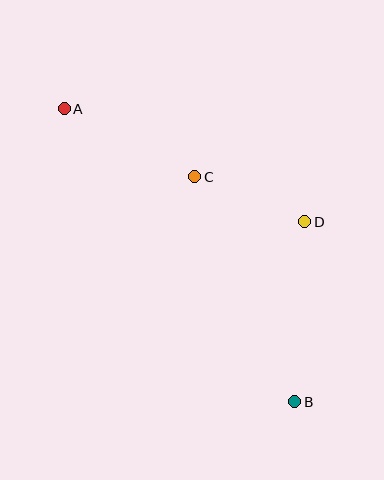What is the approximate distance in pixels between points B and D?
The distance between B and D is approximately 180 pixels.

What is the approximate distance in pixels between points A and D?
The distance between A and D is approximately 266 pixels.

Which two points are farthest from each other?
Points A and B are farthest from each other.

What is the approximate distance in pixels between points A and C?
The distance between A and C is approximately 147 pixels.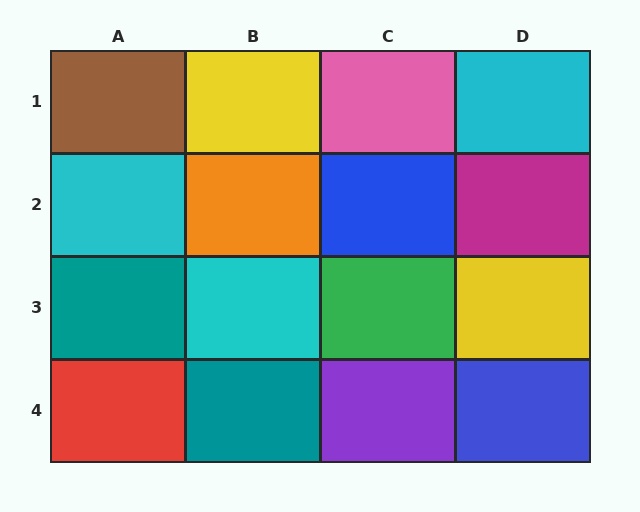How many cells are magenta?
1 cell is magenta.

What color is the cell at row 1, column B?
Yellow.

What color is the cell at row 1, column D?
Cyan.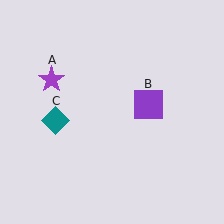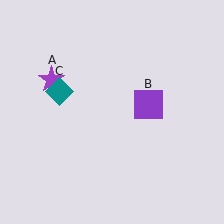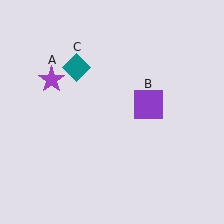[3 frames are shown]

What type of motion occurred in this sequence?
The teal diamond (object C) rotated clockwise around the center of the scene.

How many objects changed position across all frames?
1 object changed position: teal diamond (object C).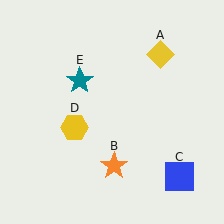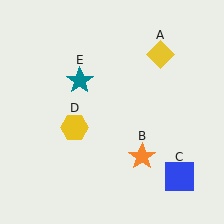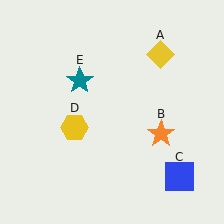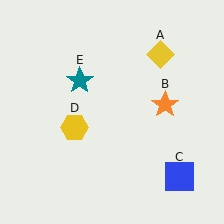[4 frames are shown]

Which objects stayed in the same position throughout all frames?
Yellow diamond (object A) and blue square (object C) and yellow hexagon (object D) and teal star (object E) remained stationary.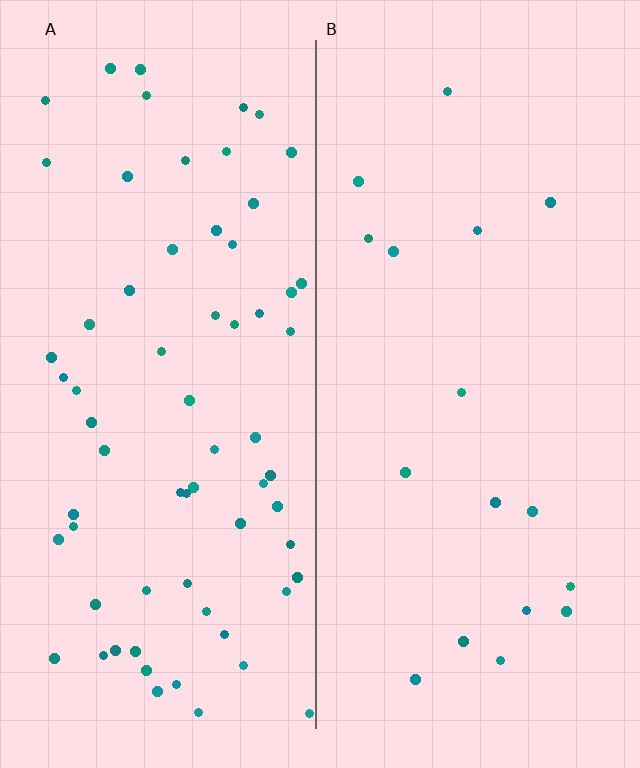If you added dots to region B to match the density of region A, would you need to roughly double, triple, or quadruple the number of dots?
Approximately quadruple.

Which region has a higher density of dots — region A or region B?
A (the left).